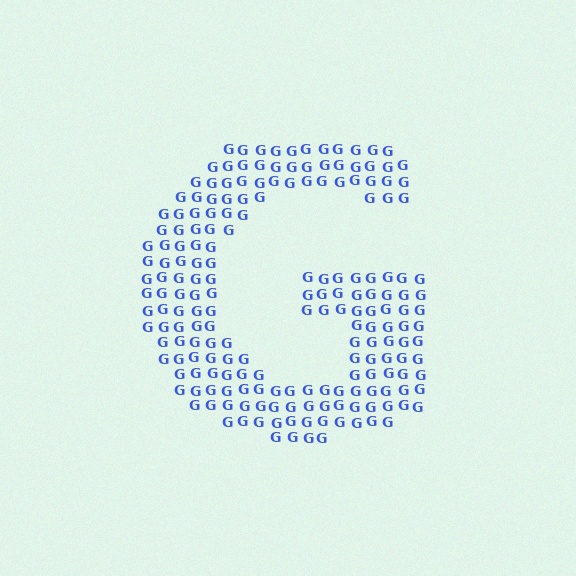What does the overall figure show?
The overall figure shows the letter G.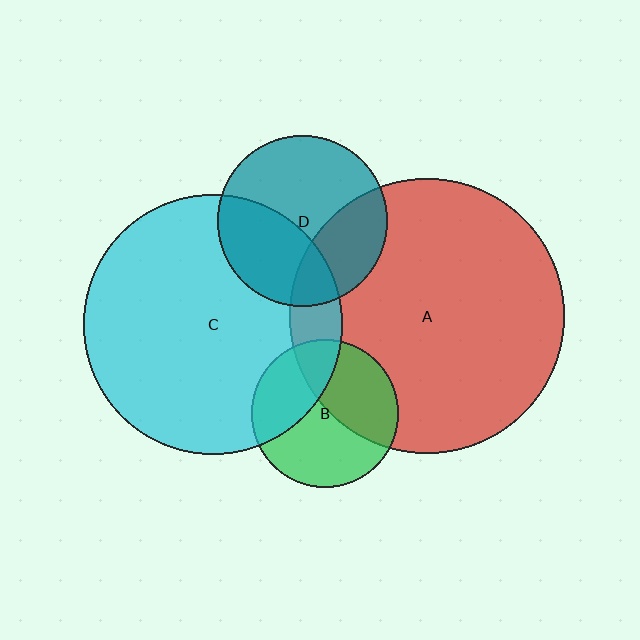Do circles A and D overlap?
Yes.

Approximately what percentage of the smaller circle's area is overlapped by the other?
Approximately 30%.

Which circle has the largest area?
Circle A (red).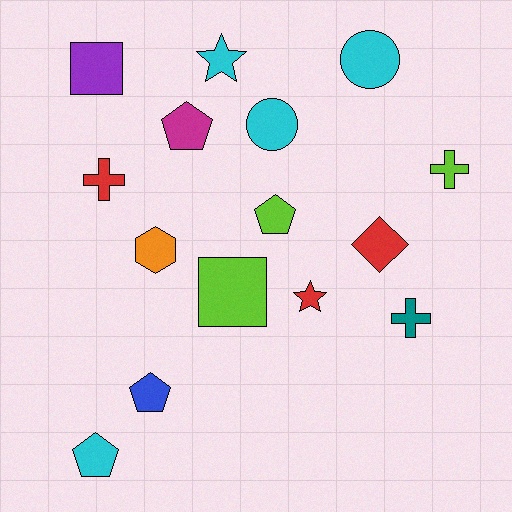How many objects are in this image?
There are 15 objects.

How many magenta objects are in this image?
There is 1 magenta object.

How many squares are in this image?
There are 2 squares.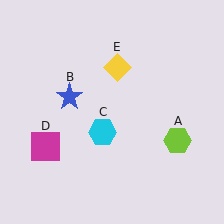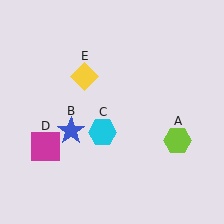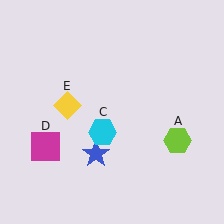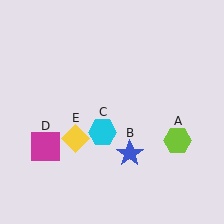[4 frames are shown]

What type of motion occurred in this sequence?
The blue star (object B), yellow diamond (object E) rotated counterclockwise around the center of the scene.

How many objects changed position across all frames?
2 objects changed position: blue star (object B), yellow diamond (object E).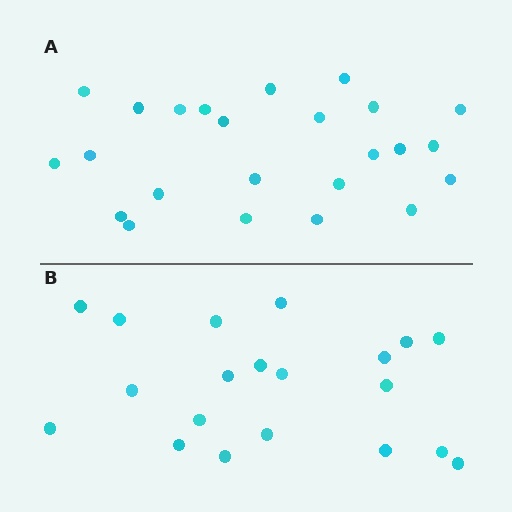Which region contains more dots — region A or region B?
Region A (the top region) has more dots.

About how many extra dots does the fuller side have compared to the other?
Region A has about 4 more dots than region B.